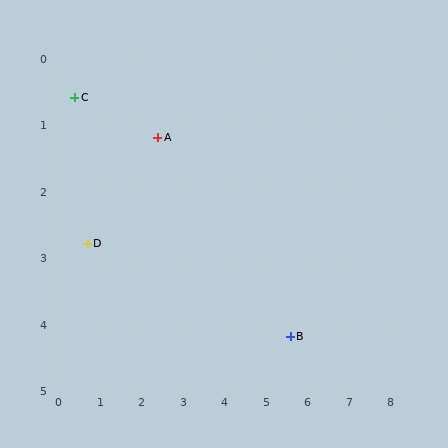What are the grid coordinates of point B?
Point B is at approximately (5.6, 4.2).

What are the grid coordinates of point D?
Point D is at approximately (0.7, 2.8).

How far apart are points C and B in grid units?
Points C and B are about 6.3 grid units apart.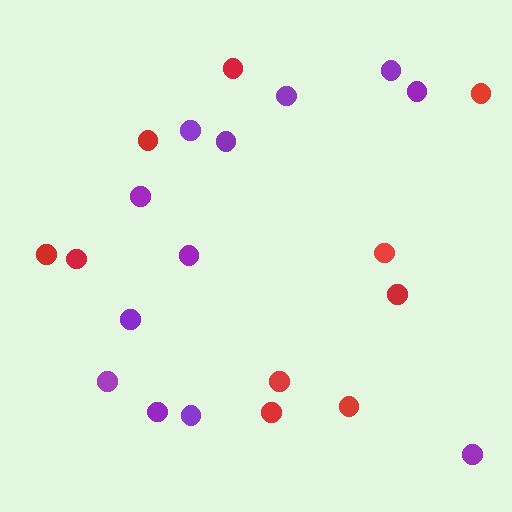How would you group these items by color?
There are 2 groups: one group of red circles (10) and one group of purple circles (12).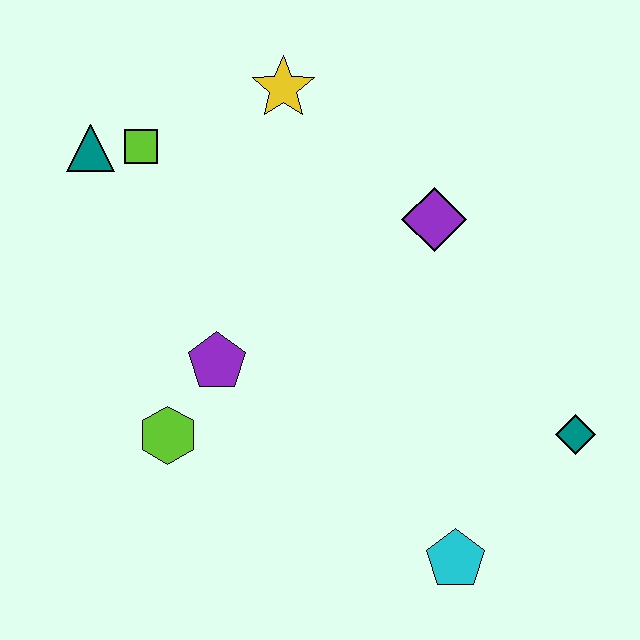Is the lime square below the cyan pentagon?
No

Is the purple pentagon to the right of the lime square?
Yes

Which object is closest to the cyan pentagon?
The teal diamond is closest to the cyan pentagon.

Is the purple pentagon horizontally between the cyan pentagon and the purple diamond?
No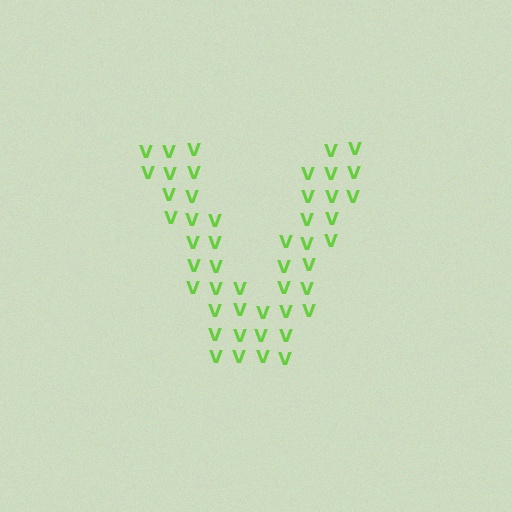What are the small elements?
The small elements are letter V's.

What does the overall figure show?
The overall figure shows the letter V.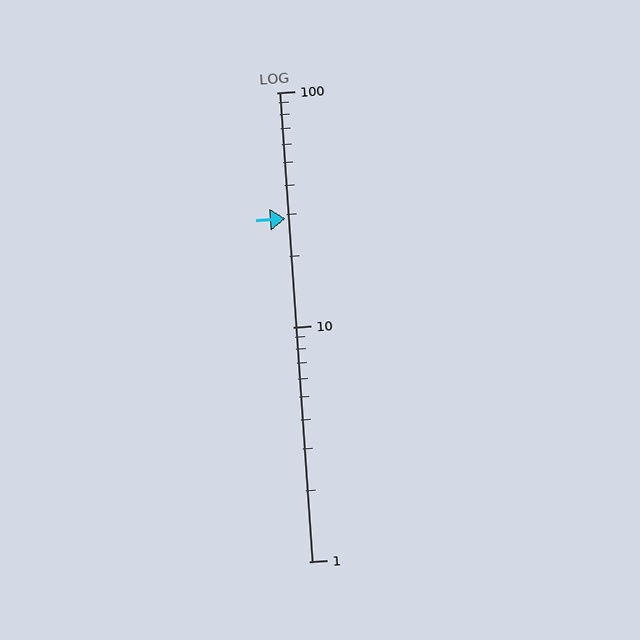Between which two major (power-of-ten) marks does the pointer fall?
The pointer is between 10 and 100.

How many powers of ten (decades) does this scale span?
The scale spans 2 decades, from 1 to 100.